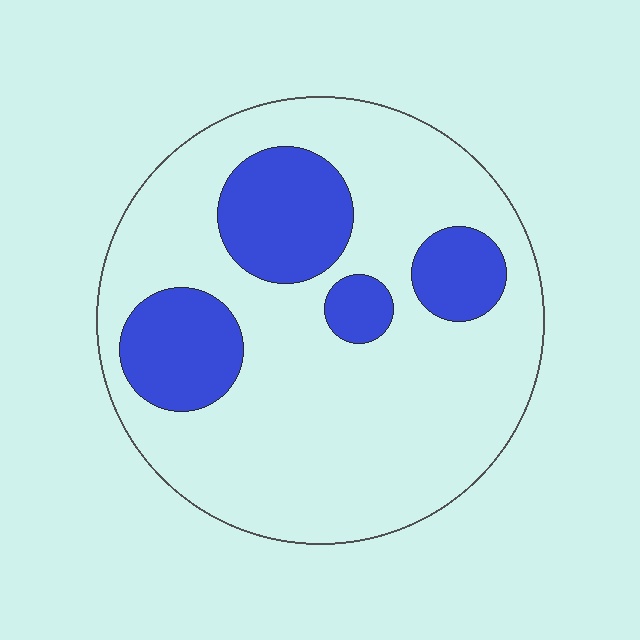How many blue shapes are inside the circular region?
4.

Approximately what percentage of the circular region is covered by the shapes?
Approximately 25%.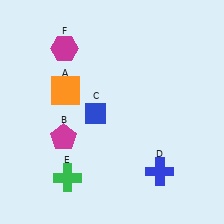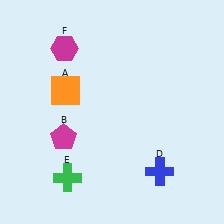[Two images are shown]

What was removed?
The blue diamond (C) was removed in Image 2.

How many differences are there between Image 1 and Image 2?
There is 1 difference between the two images.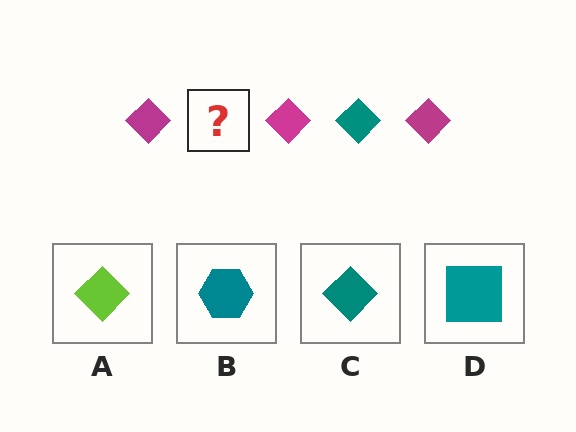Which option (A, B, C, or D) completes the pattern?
C.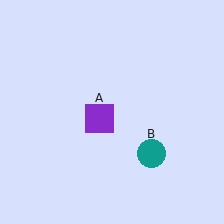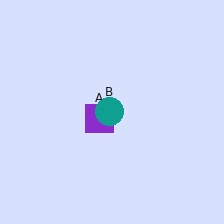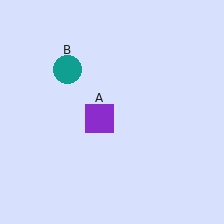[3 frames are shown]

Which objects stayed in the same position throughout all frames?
Purple square (object A) remained stationary.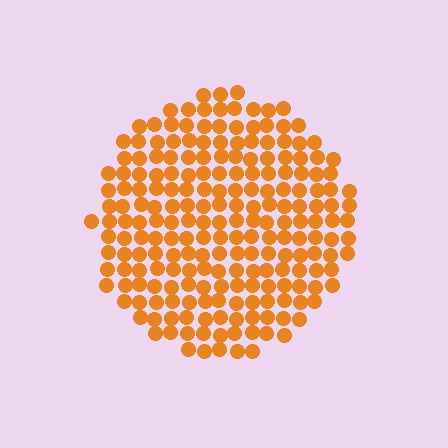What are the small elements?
The small elements are circles.